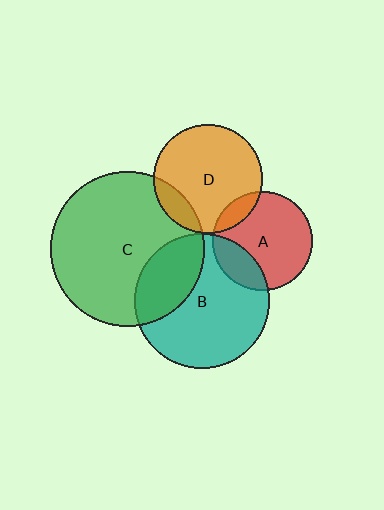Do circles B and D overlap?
Yes.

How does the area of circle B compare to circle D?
Approximately 1.5 times.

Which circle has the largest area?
Circle C (green).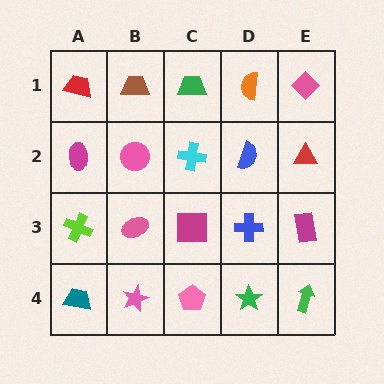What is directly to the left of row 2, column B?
A magenta ellipse.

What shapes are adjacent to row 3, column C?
A cyan cross (row 2, column C), a pink pentagon (row 4, column C), a pink ellipse (row 3, column B), a blue cross (row 3, column D).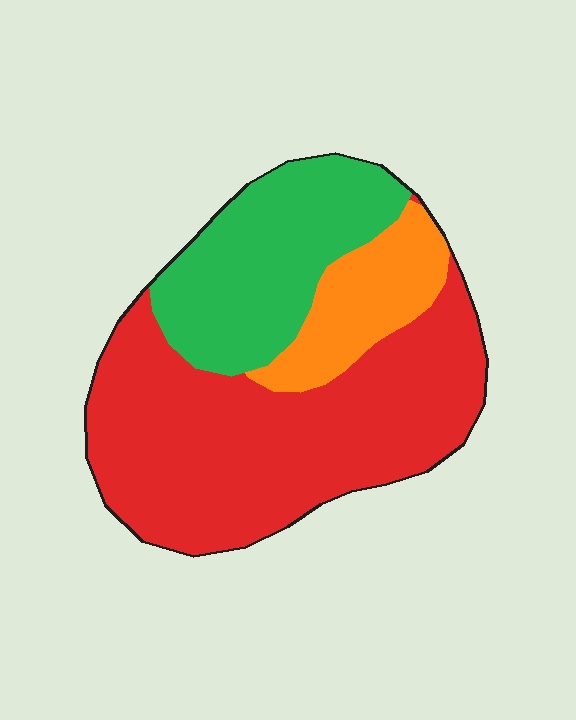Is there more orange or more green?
Green.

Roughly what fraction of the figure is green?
Green covers about 30% of the figure.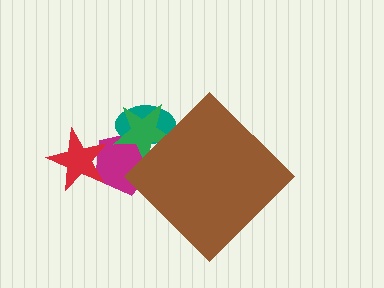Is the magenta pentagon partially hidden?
Yes, the magenta pentagon is partially hidden behind the brown diamond.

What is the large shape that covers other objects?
A brown diamond.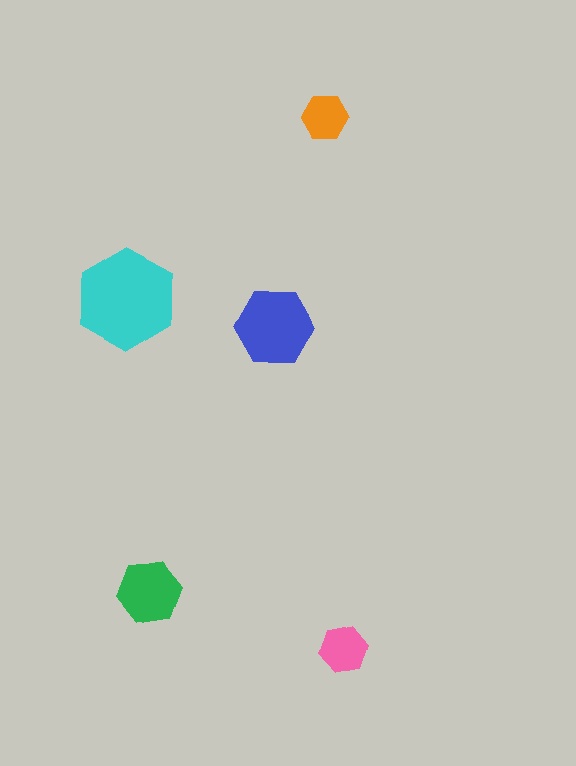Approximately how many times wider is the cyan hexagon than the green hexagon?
About 1.5 times wider.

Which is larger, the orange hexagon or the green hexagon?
The green one.